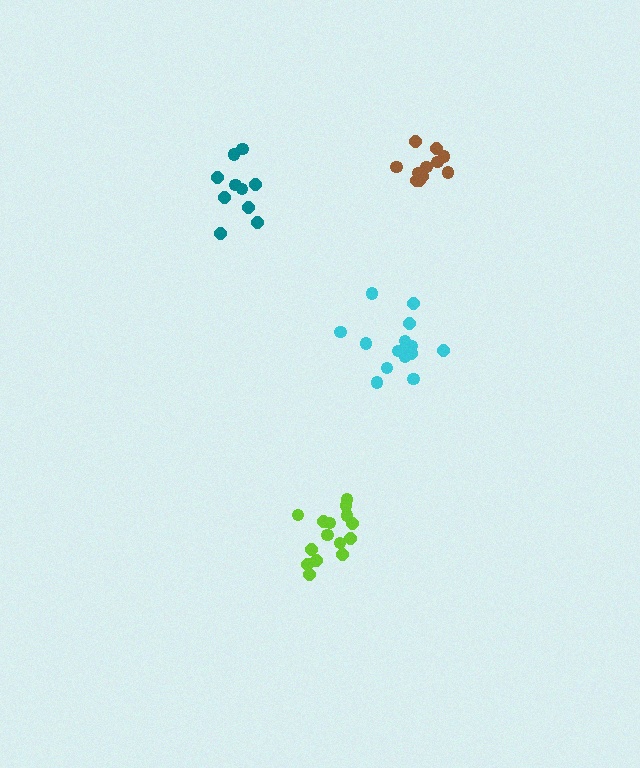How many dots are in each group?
Group 1: 10 dots, Group 2: 15 dots, Group 3: 15 dots, Group 4: 11 dots (51 total).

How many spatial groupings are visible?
There are 4 spatial groupings.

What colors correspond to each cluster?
The clusters are colored: teal, cyan, lime, brown.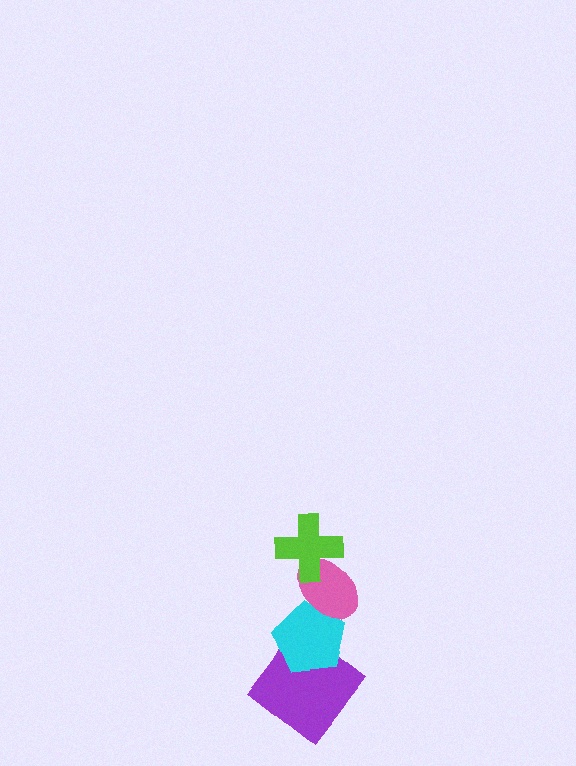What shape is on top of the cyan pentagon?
The pink ellipse is on top of the cyan pentagon.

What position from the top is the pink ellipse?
The pink ellipse is 2nd from the top.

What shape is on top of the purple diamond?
The cyan pentagon is on top of the purple diamond.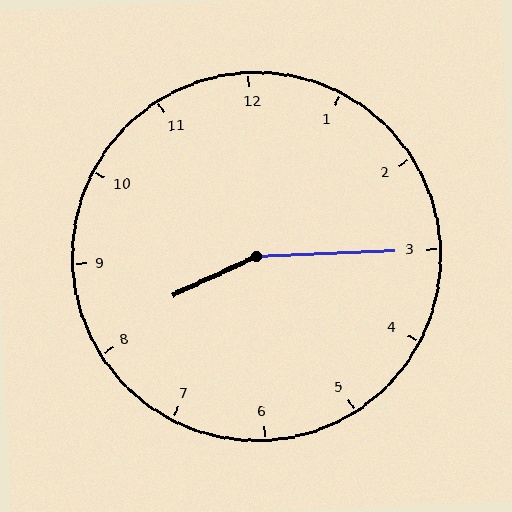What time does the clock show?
8:15.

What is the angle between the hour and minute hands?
Approximately 158 degrees.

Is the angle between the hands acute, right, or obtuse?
It is obtuse.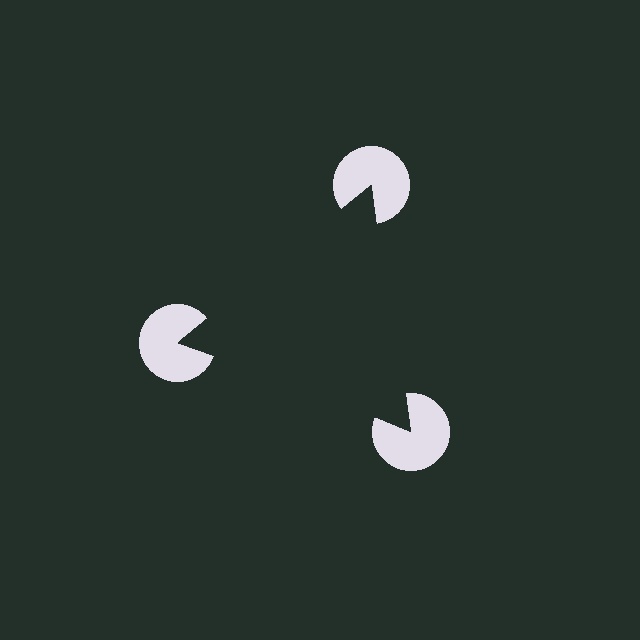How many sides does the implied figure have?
3 sides.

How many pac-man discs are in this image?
There are 3 — one at each vertex of the illusory triangle.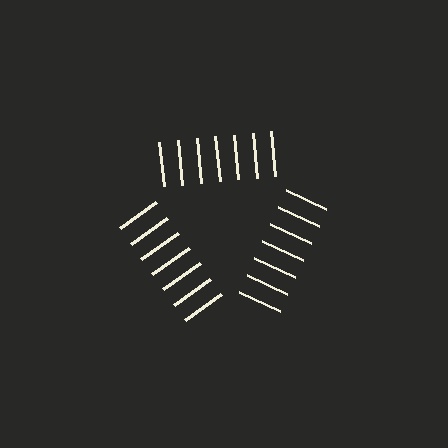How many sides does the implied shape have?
3 sides — the line-ends trace a triangle.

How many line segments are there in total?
21 — 7 along each of the 3 edges.